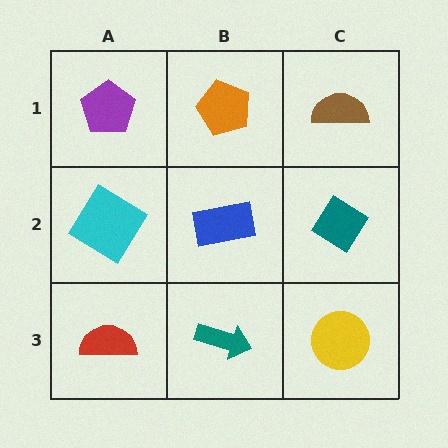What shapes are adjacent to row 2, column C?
A brown semicircle (row 1, column C), a yellow circle (row 3, column C), a blue rectangle (row 2, column B).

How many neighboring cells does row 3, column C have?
2.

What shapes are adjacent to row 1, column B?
A blue rectangle (row 2, column B), a purple pentagon (row 1, column A), a brown semicircle (row 1, column C).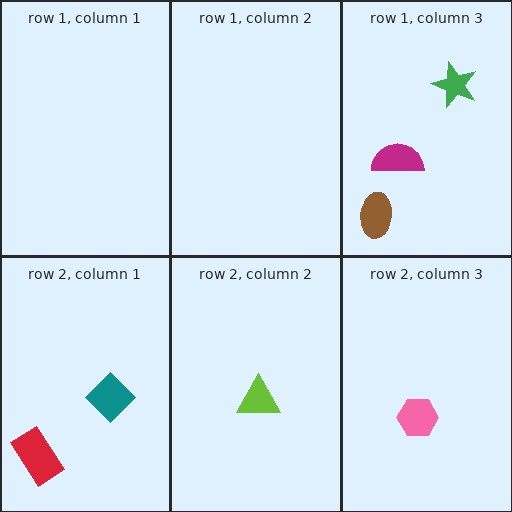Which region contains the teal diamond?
The row 2, column 1 region.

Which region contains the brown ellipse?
The row 1, column 3 region.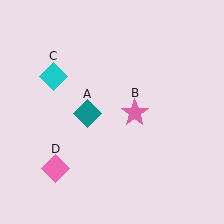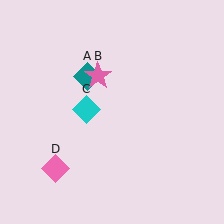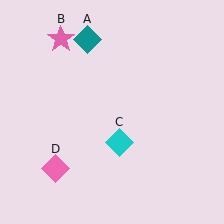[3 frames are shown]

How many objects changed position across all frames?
3 objects changed position: teal diamond (object A), pink star (object B), cyan diamond (object C).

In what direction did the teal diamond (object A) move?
The teal diamond (object A) moved up.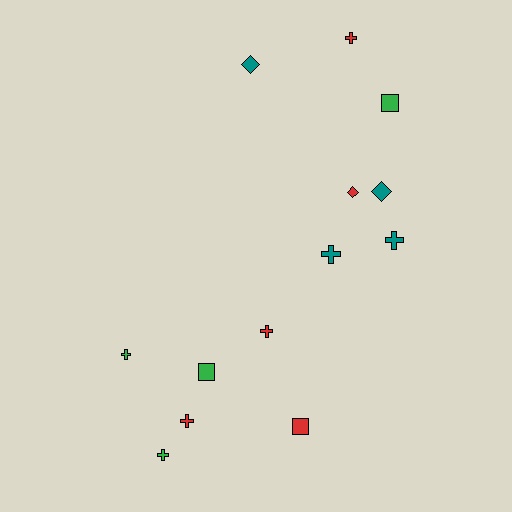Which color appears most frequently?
Red, with 5 objects.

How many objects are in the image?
There are 13 objects.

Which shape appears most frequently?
Cross, with 7 objects.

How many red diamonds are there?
There is 1 red diamond.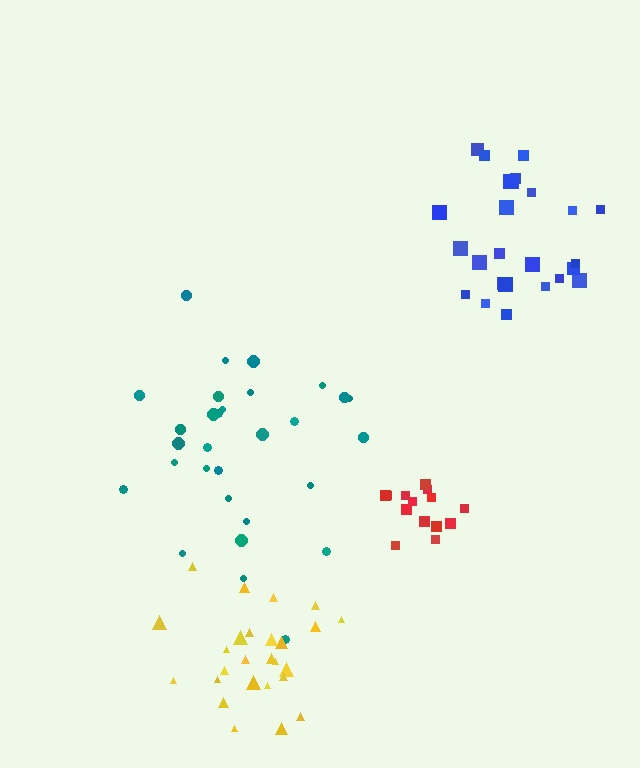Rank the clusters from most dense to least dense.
red, yellow, blue, teal.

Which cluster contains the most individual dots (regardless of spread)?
Teal (31).